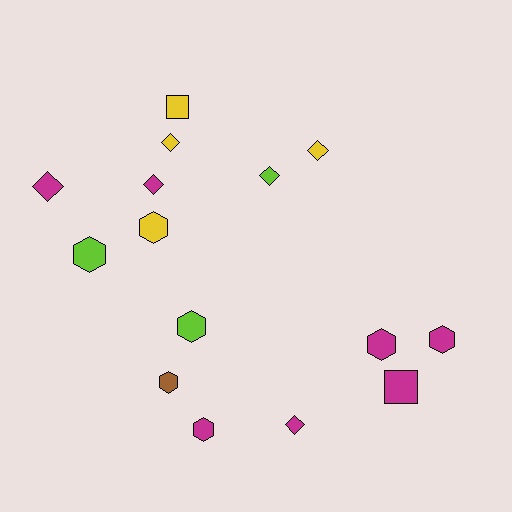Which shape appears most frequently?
Hexagon, with 7 objects.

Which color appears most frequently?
Magenta, with 7 objects.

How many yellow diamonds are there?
There are 2 yellow diamonds.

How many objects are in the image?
There are 15 objects.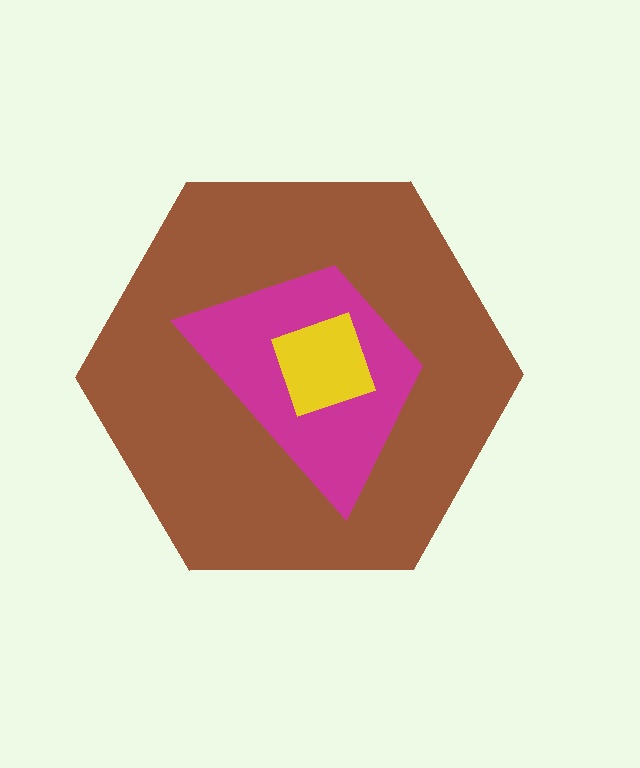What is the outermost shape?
The brown hexagon.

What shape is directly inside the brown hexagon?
The magenta trapezoid.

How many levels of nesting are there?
3.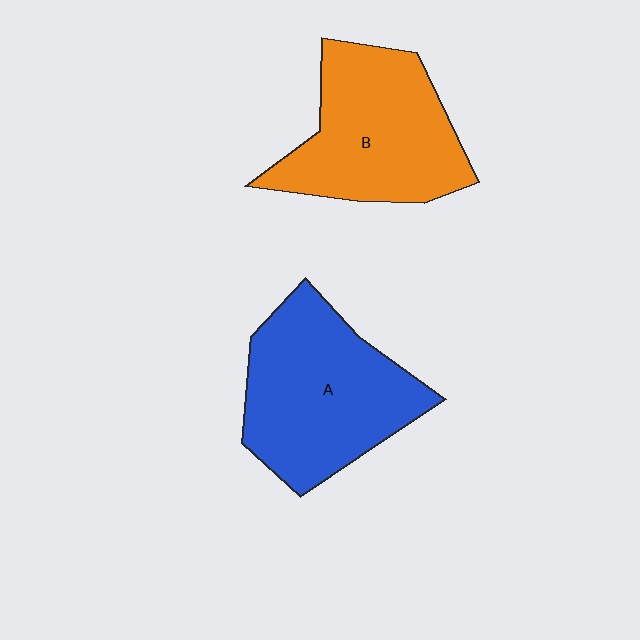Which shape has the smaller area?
Shape B (orange).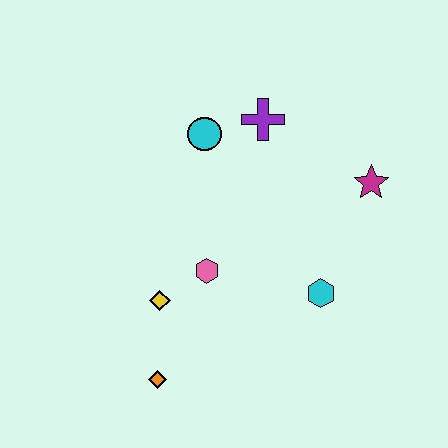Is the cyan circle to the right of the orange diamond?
Yes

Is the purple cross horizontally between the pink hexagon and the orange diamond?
No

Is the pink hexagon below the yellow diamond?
No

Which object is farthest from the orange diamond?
The magenta star is farthest from the orange diamond.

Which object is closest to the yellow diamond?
The pink hexagon is closest to the yellow diamond.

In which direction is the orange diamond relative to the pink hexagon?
The orange diamond is below the pink hexagon.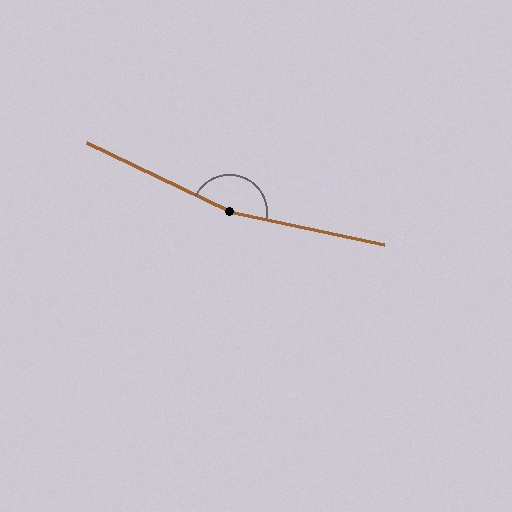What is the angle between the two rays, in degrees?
Approximately 166 degrees.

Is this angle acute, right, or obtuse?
It is obtuse.